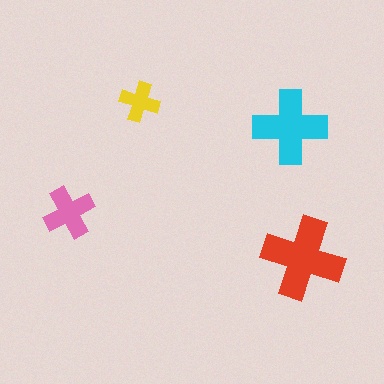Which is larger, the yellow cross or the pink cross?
The pink one.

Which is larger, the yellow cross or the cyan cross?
The cyan one.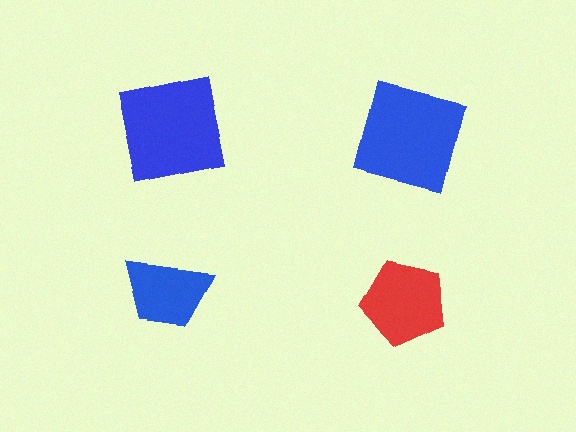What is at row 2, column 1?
A blue trapezoid.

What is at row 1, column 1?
A blue square.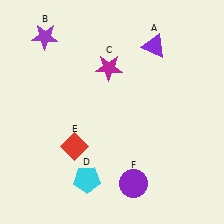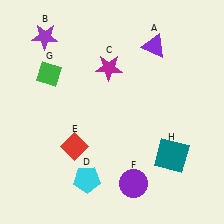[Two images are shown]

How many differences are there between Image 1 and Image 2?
There are 2 differences between the two images.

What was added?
A green diamond (G), a teal square (H) were added in Image 2.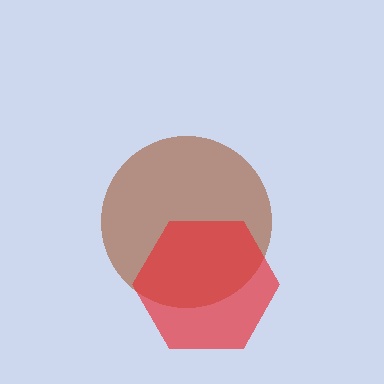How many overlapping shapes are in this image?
There are 2 overlapping shapes in the image.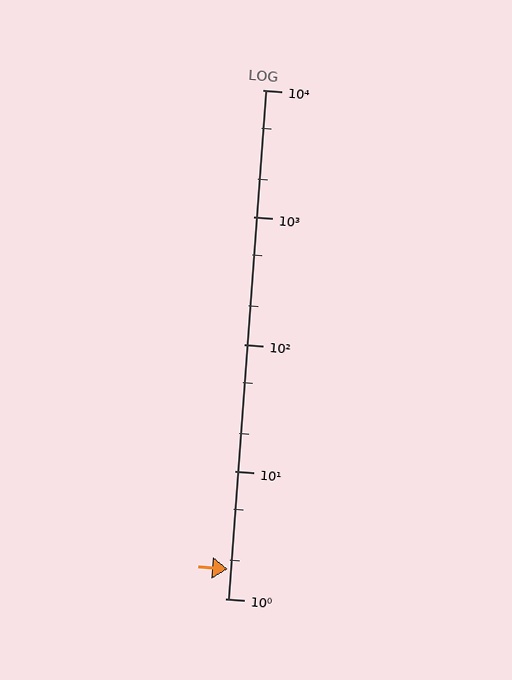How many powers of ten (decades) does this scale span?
The scale spans 4 decades, from 1 to 10000.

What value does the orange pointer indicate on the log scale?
The pointer indicates approximately 1.7.